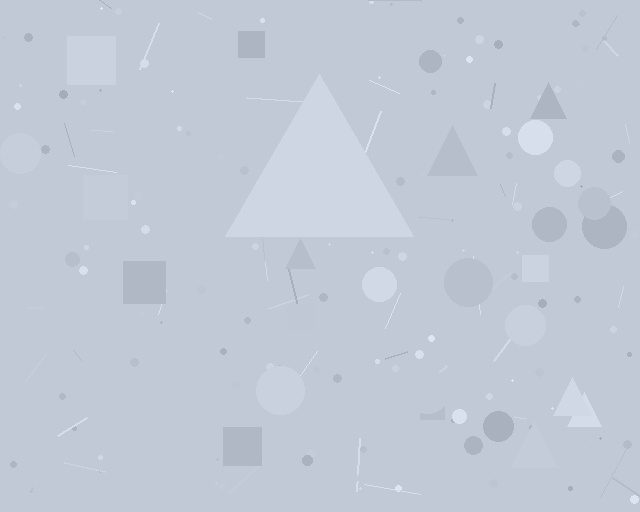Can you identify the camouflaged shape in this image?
The camouflaged shape is a triangle.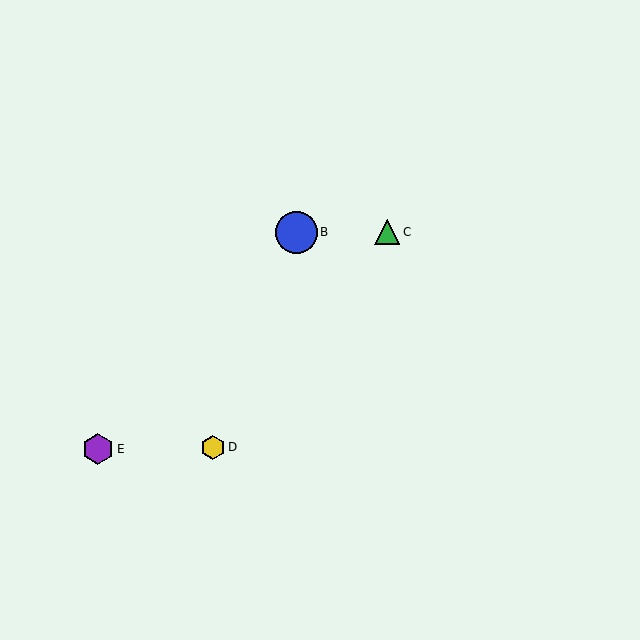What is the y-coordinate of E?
Object E is at y≈449.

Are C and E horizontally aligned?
No, C is at y≈232 and E is at y≈449.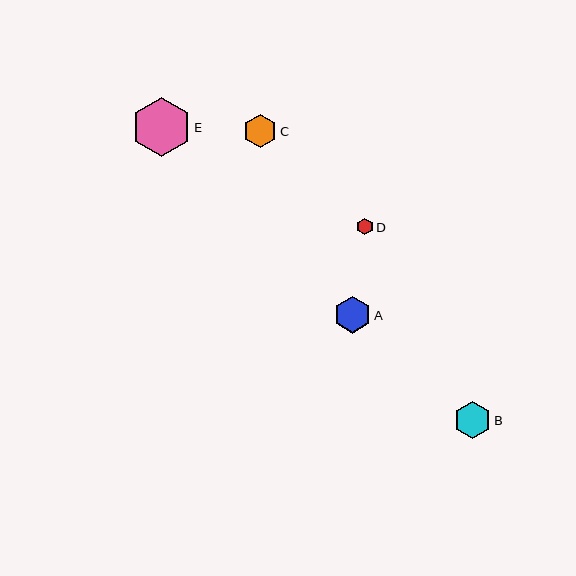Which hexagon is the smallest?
Hexagon D is the smallest with a size of approximately 17 pixels.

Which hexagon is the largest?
Hexagon E is the largest with a size of approximately 59 pixels.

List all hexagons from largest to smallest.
From largest to smallest: E, A, B, C, D.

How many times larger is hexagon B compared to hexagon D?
Hexagon B is approximately 2.2 times the size of hexagon D.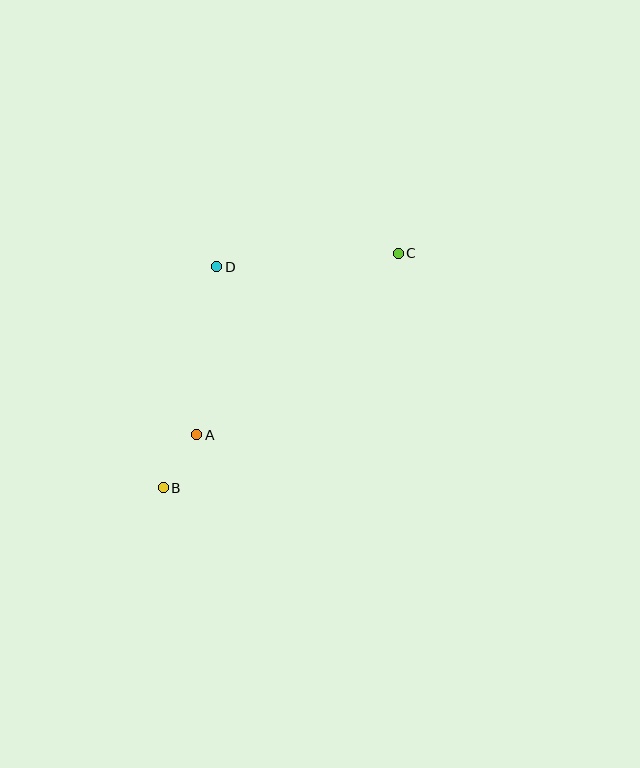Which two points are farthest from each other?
Points B and C are farthest from each other.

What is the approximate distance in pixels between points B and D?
The distance between B and D is approximately 227 pixels.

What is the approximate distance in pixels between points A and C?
The distance between A and C is approximately 271 pixels.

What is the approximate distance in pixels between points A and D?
The distance between A and D is approximately 169 pixels.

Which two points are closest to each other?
Points A and B are closest to each other.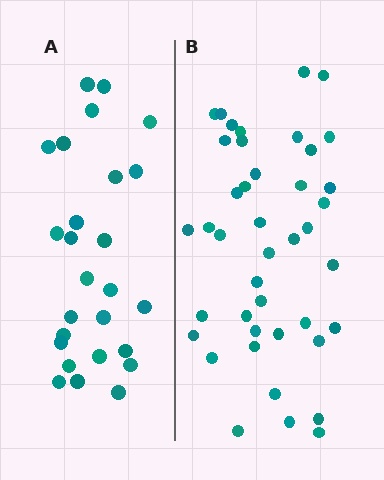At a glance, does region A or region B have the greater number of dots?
Region B (the right region) has more dots.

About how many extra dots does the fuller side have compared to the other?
Region B has approximately 15 more dots than region A.